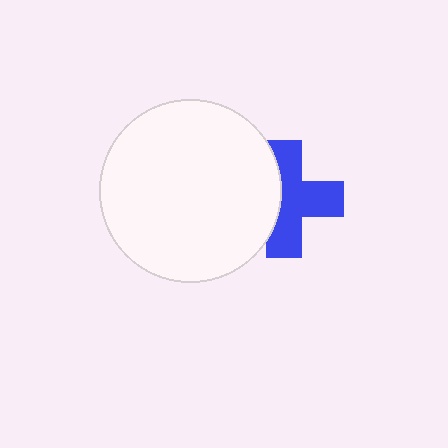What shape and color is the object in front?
The object in front is a white circle.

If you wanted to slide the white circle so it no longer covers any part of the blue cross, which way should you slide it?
Slide it left — that is the most direct way to separate the two shapes.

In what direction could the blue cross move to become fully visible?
The blue cross could move right. That would shift it out from behind the white circle entirely.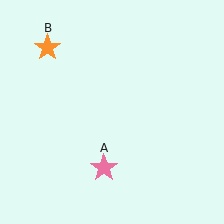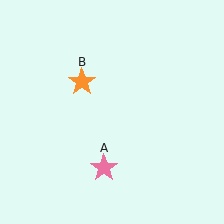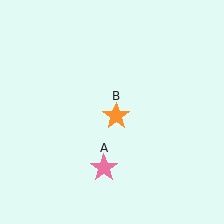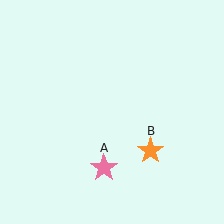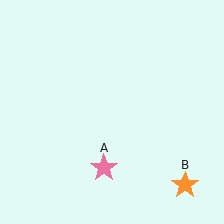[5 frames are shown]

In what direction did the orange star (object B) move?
The orange star (object B) moved down and to the right.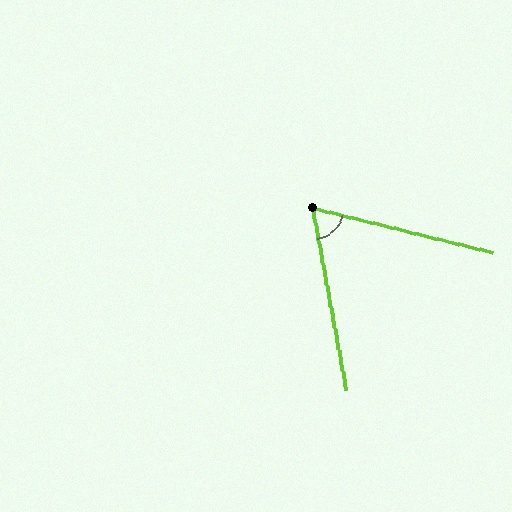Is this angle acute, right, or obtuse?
It is acute.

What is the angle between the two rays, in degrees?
Approximately 66 degrees.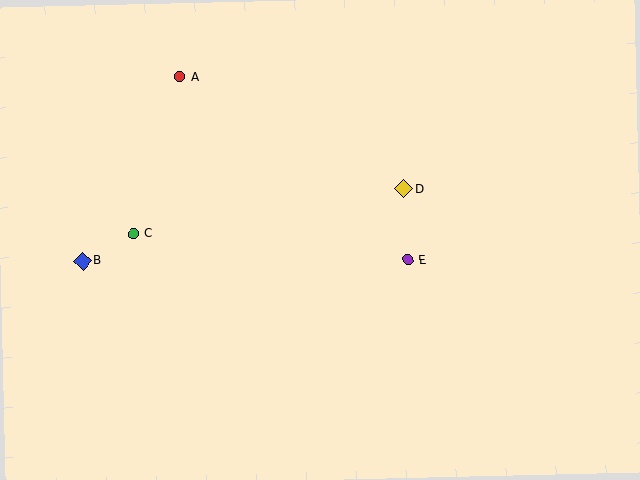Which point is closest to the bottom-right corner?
Point E is closest to the bottom-right corner.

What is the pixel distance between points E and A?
The distance between E and A is 292 pixels.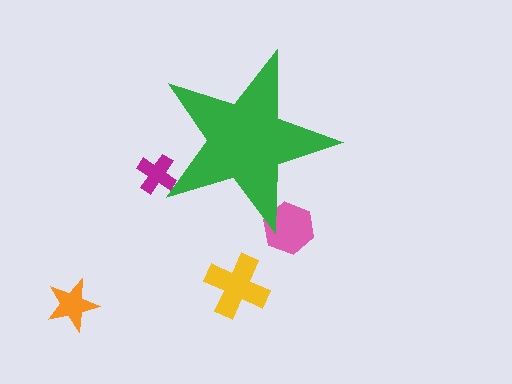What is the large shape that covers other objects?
A green star.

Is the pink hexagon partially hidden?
Yes, the pink hexagon is partially hidden behind the green star.